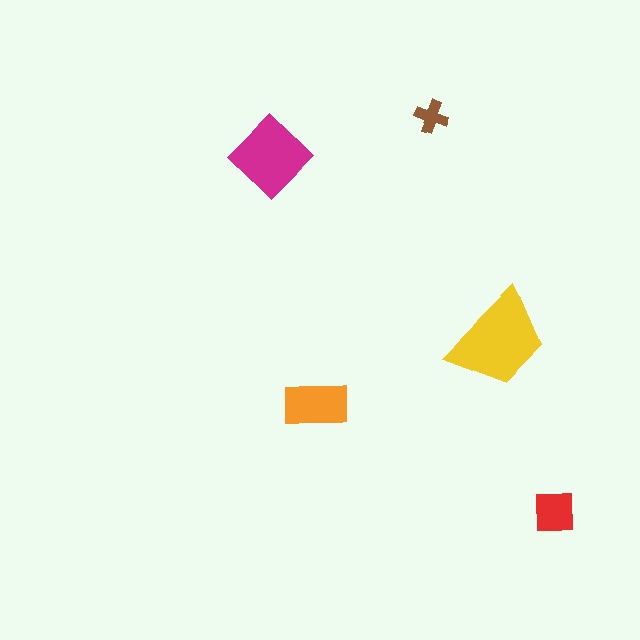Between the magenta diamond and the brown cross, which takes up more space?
The magenta diamond.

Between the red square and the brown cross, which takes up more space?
The red square.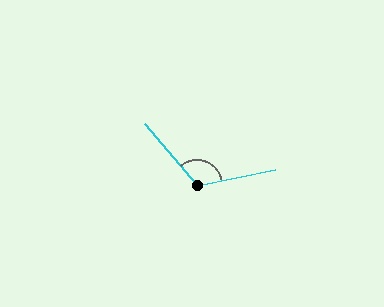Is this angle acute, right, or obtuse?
It is obtuse.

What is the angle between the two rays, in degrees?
Approximately 119 degrees.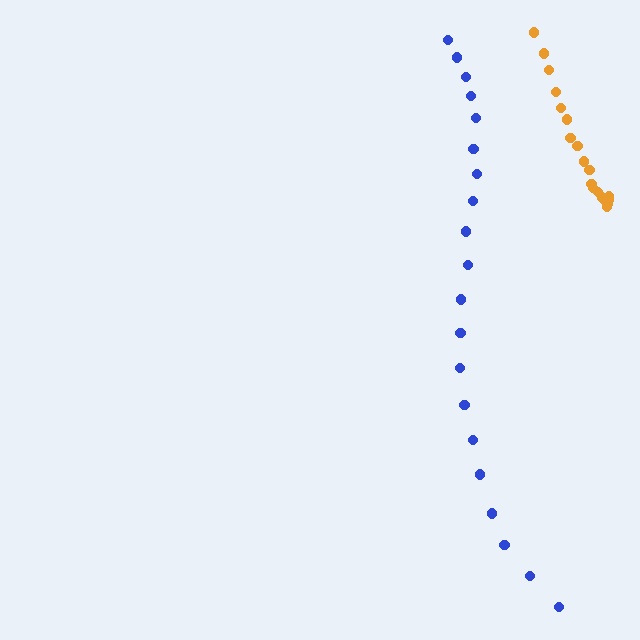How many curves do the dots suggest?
There are 2 distinct paths.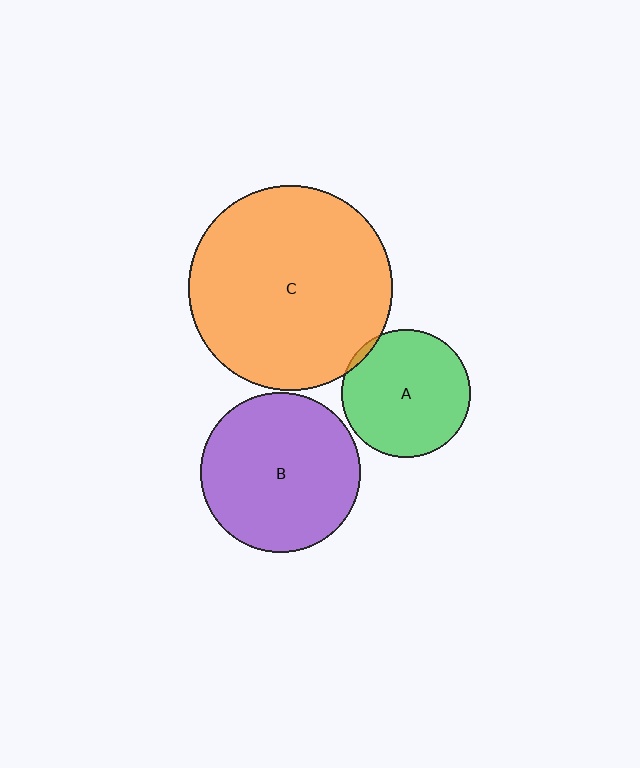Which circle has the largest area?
Circle C (orange).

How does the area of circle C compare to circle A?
Approximately 2.5 times.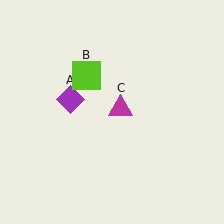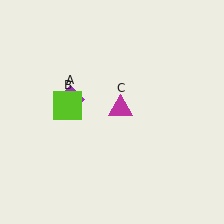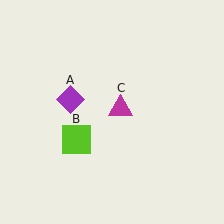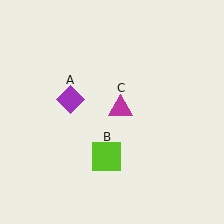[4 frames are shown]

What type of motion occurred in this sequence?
The lime square (object B) rotated counterclockwise around the center of the scene.